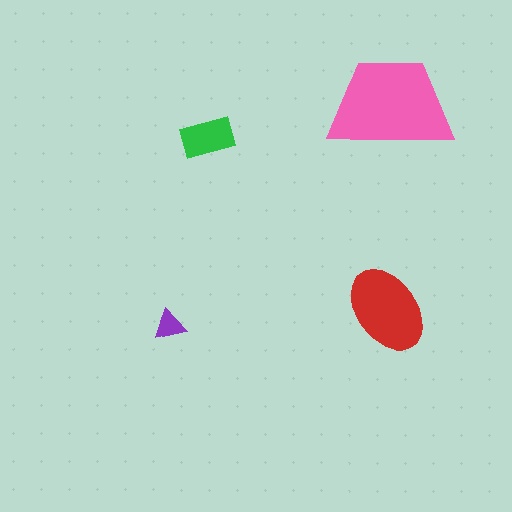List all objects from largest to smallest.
The pink trapezoid, the red ellipse, the green rectangle, the purple triangle.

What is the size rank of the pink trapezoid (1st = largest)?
1st.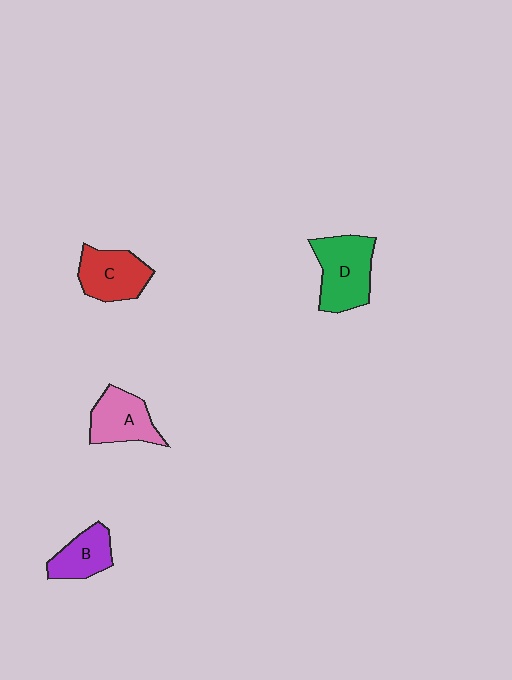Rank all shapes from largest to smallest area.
From largest to smallest: D (green), C (red), A (pink), B (purple).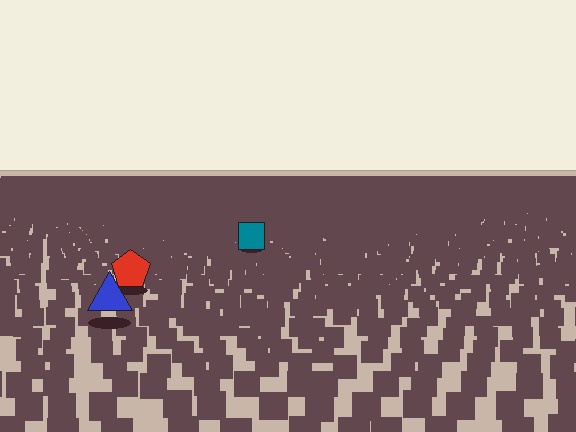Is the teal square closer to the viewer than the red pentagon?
No. The red pentagon is closer — you can tell from the texture gradient: the ground texture is coarser near it.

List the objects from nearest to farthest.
From nearest to farthest: the blue triangle, the red pentagon, the teal square.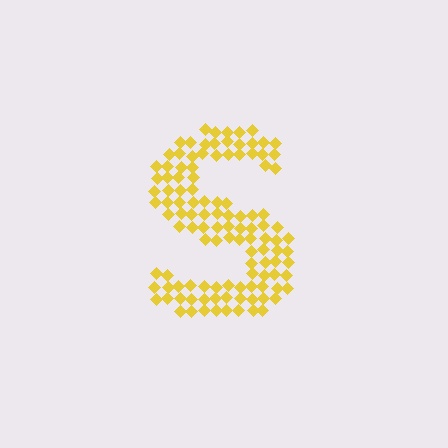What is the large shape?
The large shape is the letter S.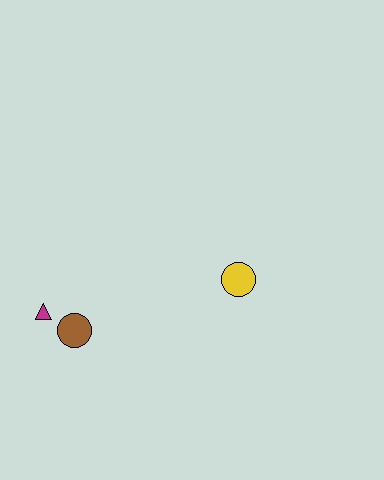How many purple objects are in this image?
There are no purple objects.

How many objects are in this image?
There are 3 objects.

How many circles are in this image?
There are 2 circles.